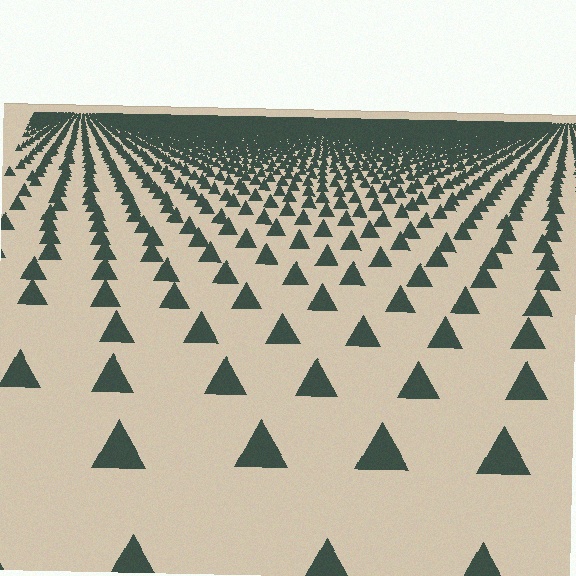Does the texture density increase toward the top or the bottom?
Density increases toward the top.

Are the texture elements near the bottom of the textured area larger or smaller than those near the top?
Larger. Near the bottom, elements are closer to the viewer and appear at a bigger on-screen size.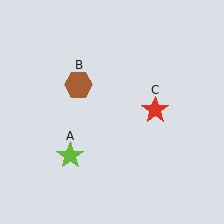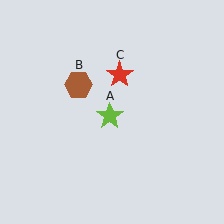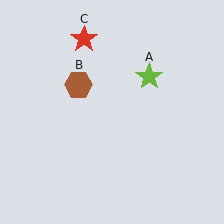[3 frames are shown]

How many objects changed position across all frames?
2 objects changed position: lime star (object A), red star (object C).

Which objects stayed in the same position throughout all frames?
Brown hexagon (object B) remained stationary.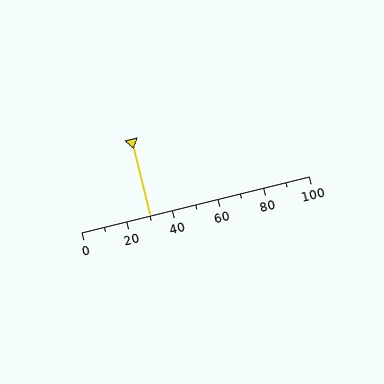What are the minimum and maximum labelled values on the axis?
The axis runs from 0 to 100.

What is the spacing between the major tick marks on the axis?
The major ticks are spaced 20 apart.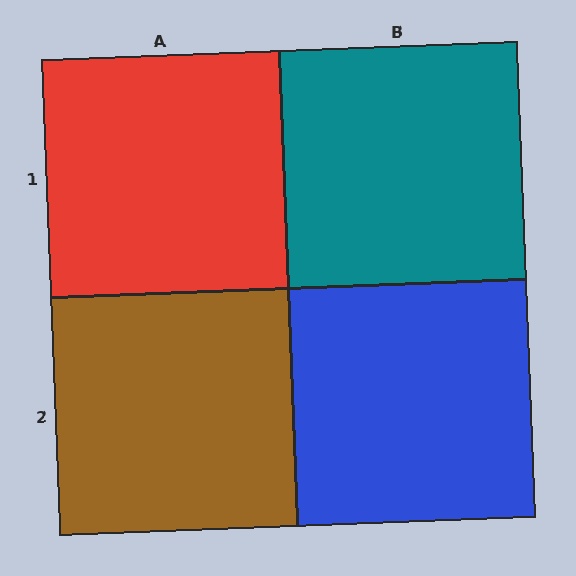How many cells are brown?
1 cell is brown.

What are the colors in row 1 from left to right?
Red, teal.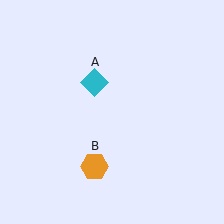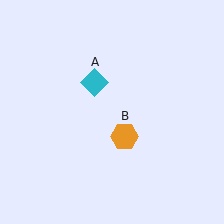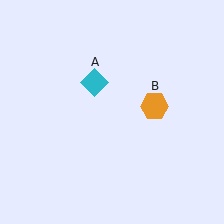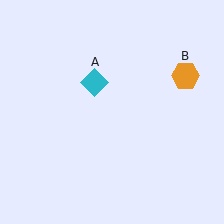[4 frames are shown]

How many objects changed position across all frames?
1 object changed position: orange hexagon (object B).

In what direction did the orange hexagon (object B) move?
The orange hexagon (object B) moved up and to the right.